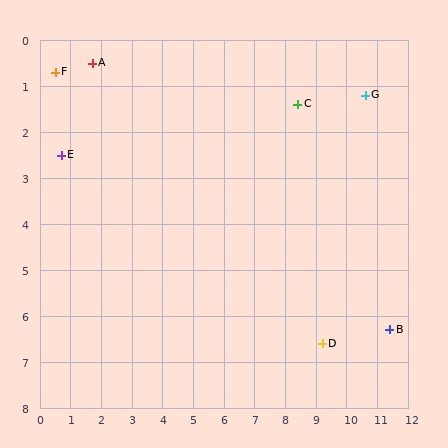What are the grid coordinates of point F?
Point F is at approximately (0.5, 0.7).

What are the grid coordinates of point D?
Point D is at approximately (9.2, 6.6).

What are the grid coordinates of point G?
Point G is at approximately (10.6, 1.2).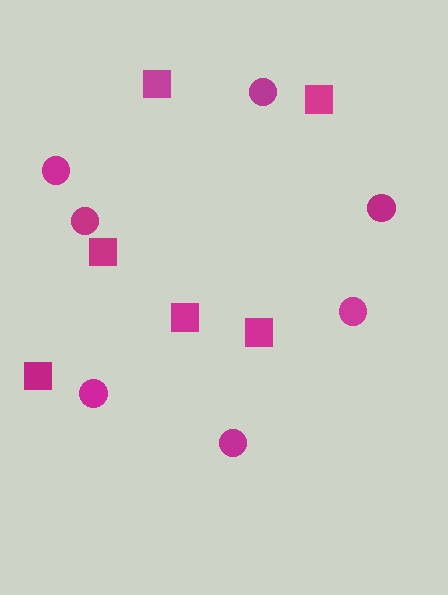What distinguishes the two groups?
There are 2 groups: one group of squares (6) and one group of circles (7).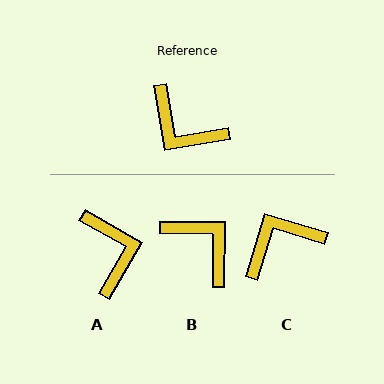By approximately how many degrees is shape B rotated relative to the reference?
Approximately 170 degrees counter-clockwise.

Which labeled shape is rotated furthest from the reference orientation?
B, about 170 degrees away.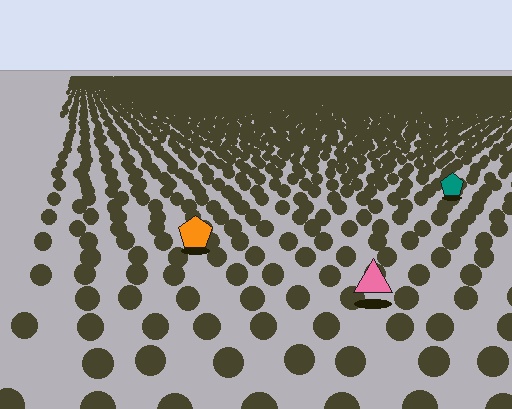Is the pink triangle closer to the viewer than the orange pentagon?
Yes. The pink triangle is closer — you can tell from the texture gradient: the ground texture is coarser near it.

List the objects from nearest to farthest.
From nearest to farthest: the pink triangle, the orange pentagon, the teal pentagon.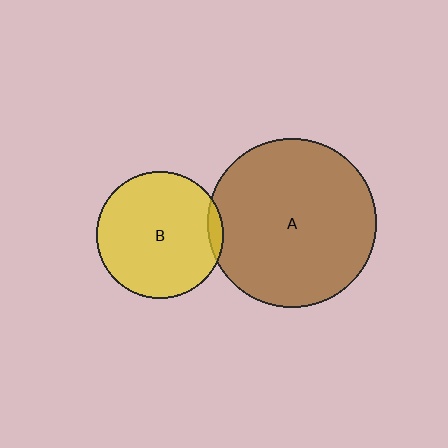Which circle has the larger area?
Circle A (brown).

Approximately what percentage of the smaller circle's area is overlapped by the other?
Approximately 5%.